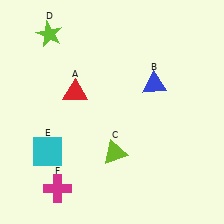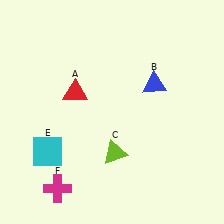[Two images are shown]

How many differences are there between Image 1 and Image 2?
There is 1 difference between the two images.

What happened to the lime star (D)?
The lime star (D) was removed in Image 2. It was in the top-left area of Image 1.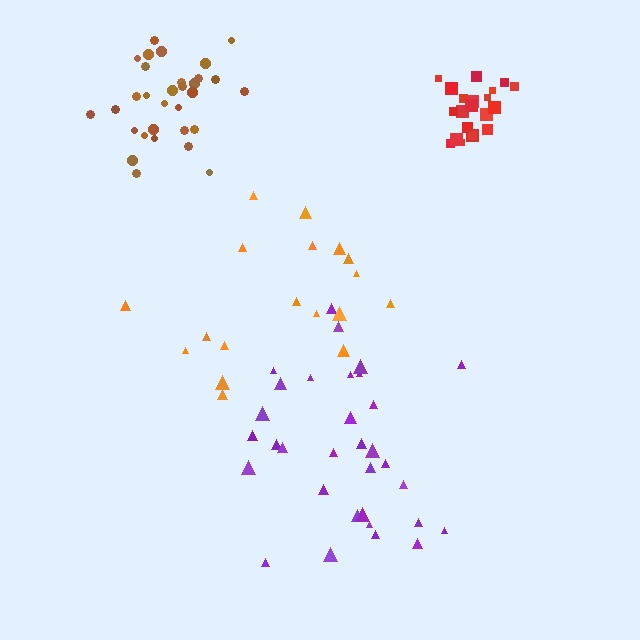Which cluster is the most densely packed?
Red.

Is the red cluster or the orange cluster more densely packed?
Red.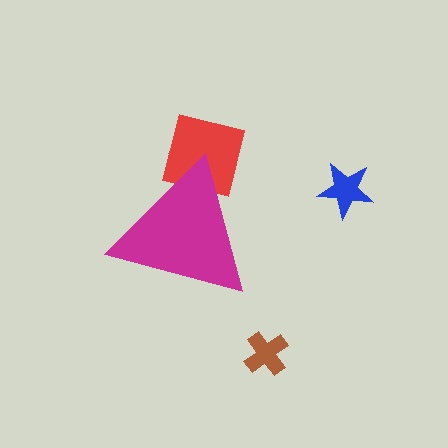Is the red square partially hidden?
Yes, the red square is partially hidden behind the magenta triangle.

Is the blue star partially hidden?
No, the blue star is fully visible.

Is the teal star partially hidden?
Yes, the teal star is partially hidden behind the magenta triangle.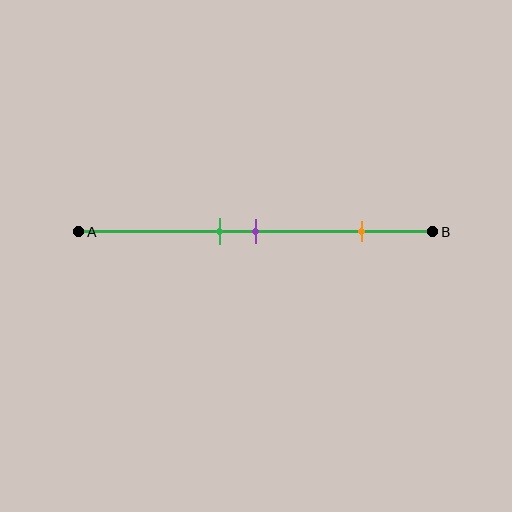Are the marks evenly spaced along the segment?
No, the marks are not evenly spaced.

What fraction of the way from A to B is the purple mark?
The purple mark is approximately 50% (0.5) of the way from A to B.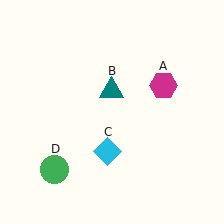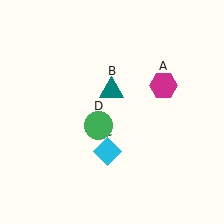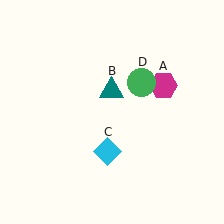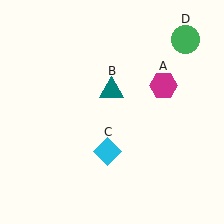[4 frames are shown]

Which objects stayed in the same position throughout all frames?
Magenta hexagon (object A) and teal triangle (object B) and cyan diamond (object C) remained stationary.